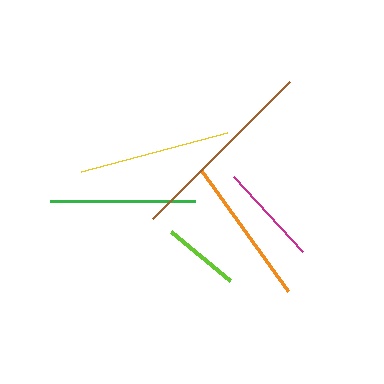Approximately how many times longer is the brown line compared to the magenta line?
The brown line is approximately 1.9 times the length of the magenta line.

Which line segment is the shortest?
The lime line is the shortest at approximately 77 pixels.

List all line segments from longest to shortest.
From longest to shortest: brown, yellow, orange, green, magenta, lime.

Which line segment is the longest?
The brown line is the longest at approximately 194 pixels.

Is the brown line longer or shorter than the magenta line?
The brown line is longer than the magenta line.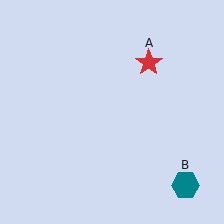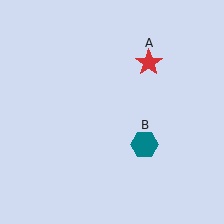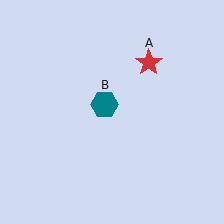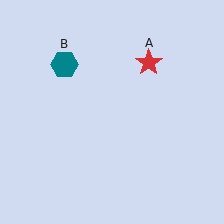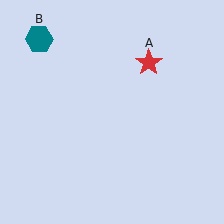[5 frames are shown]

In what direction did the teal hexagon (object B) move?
The teal hexagon (object B) moved up and to the left.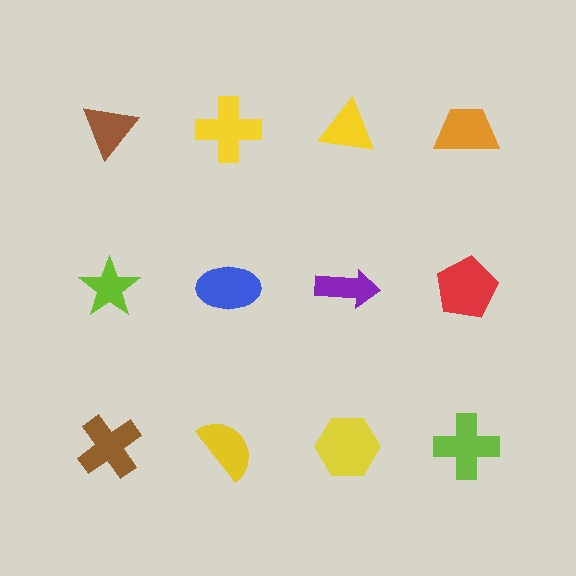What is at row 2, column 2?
A blue ellipse.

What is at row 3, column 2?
A yellow semicircle.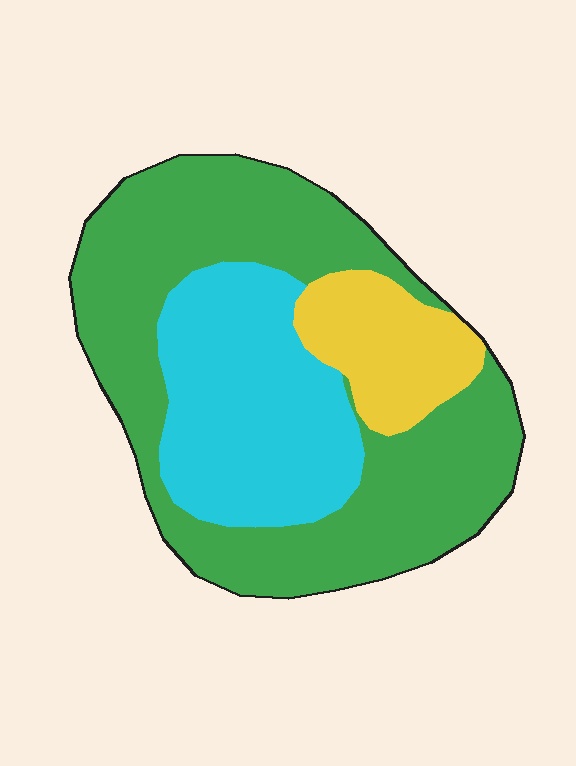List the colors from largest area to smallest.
From largest to smallest: green, cyan, yellow.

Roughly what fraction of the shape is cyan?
Cyan covers 30% of the shape.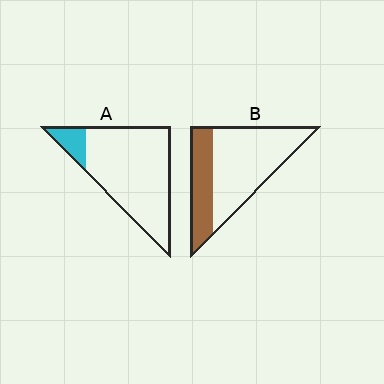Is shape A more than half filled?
No.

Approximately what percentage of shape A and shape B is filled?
A is approximately 10% and B is approximately 30%.